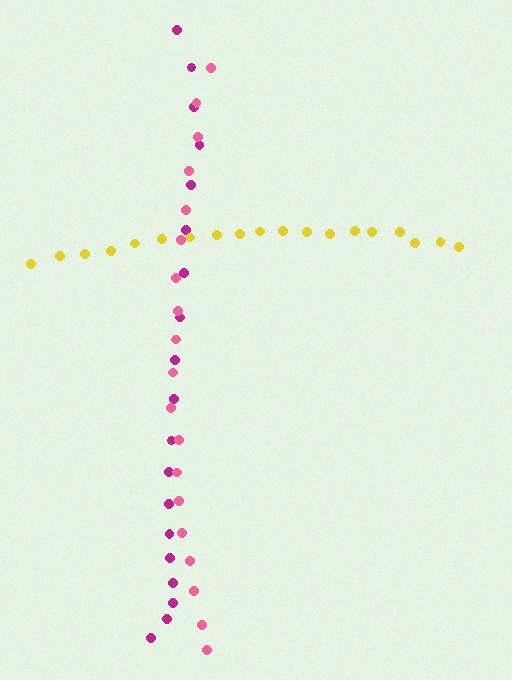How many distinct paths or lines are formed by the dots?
There are 3 distinct paths.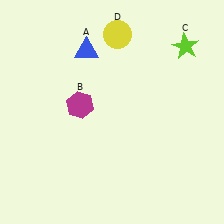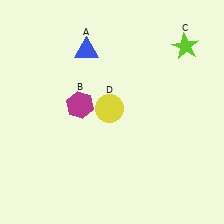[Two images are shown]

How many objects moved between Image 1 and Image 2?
1 object moved between the two images.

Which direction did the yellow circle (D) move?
The yellow circle (D) moved down.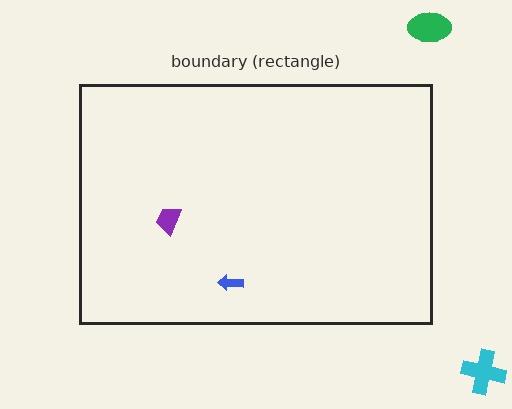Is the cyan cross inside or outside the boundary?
Outside.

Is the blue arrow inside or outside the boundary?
Inside.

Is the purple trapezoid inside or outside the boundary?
Inside.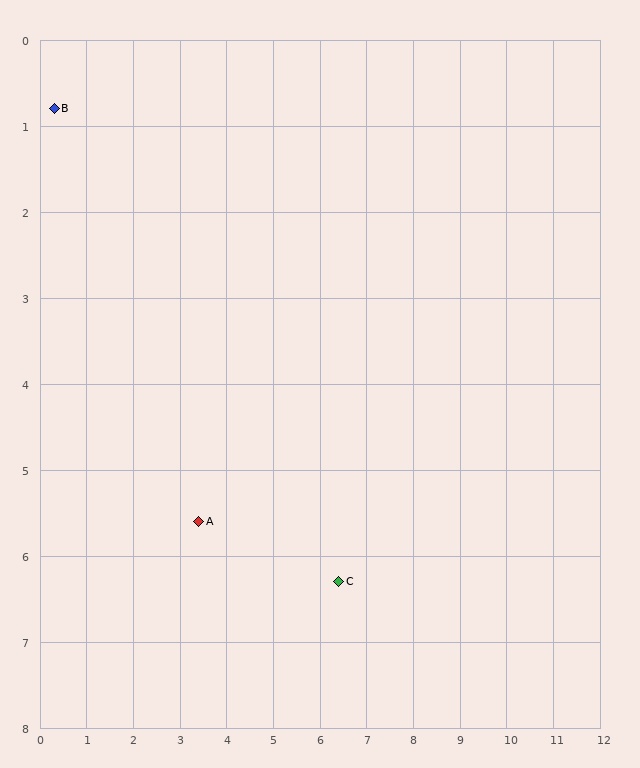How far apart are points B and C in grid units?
Points B and C are about 8.2 grid units apart.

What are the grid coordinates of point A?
Point A is at approximately (3.4, 5.6).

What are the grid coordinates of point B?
Point B is at approximately (0.3, 0.8).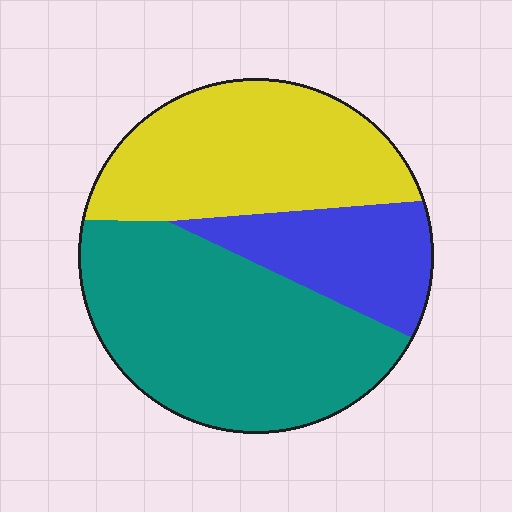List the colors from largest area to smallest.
From largest to smallest: teal, yellow, blue.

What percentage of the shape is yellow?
Yellow covers 35% of the shape.